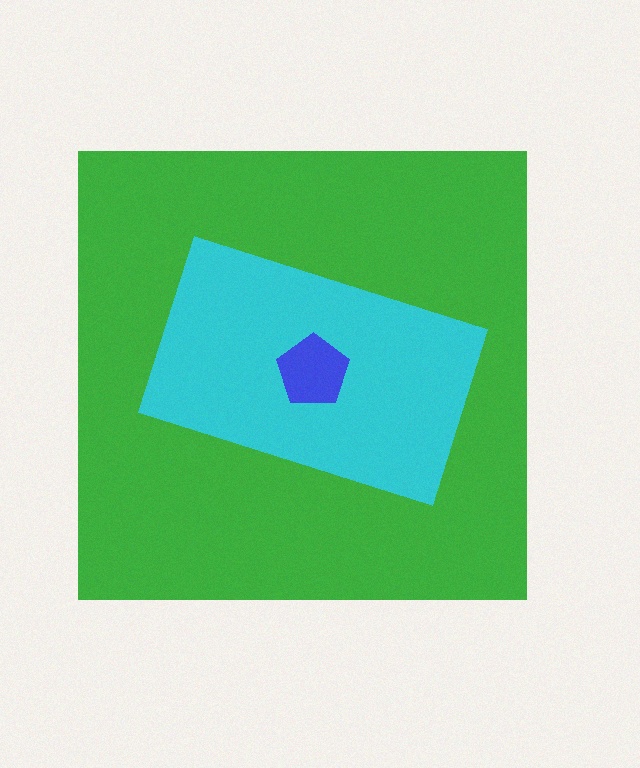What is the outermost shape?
The green square.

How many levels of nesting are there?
3.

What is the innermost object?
The blue pentagon.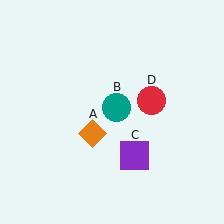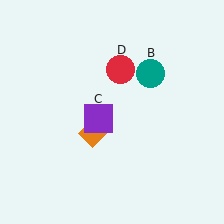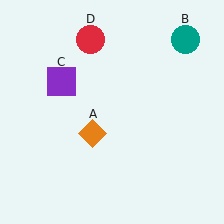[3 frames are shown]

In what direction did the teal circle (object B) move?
The teal circle (object B) moved up and to the right.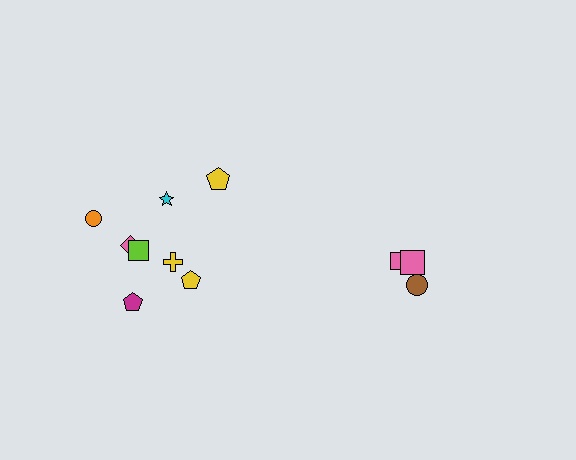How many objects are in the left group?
There are 8 objects.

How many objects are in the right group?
There are 3 objects.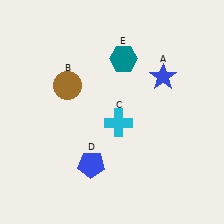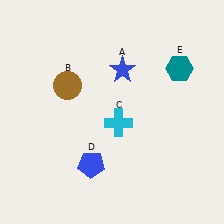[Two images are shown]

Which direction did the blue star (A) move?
The blue star (A) moved left.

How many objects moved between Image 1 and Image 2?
2 objects moved between the two images.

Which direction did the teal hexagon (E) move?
The teal hexagon (E) moved right.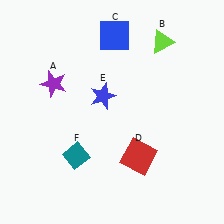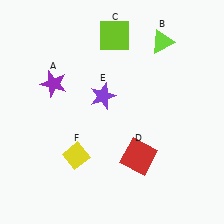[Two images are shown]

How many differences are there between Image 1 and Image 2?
There are 3 differences between the two images.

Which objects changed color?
C changed from blue to lime. E changed from blue to purple. F changed from teal to yellow.